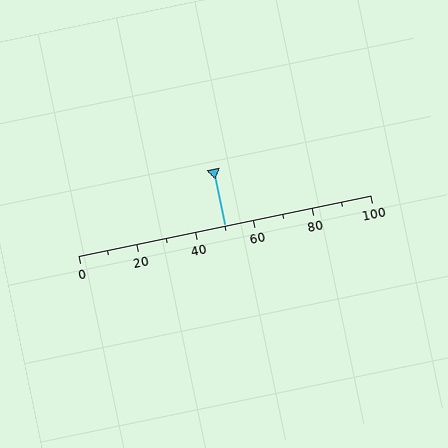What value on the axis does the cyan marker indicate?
The marker indicates approximately 50.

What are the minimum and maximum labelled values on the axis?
The axis runs from 0 to 100.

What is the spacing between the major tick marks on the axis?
The major ticks are spaced 20 apart.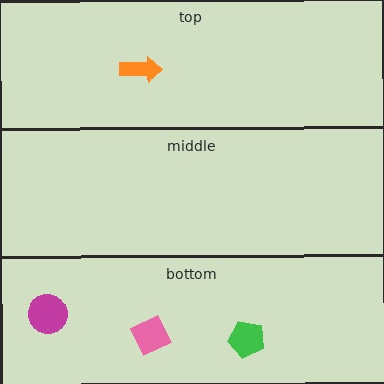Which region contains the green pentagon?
The bottom region.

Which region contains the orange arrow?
The top region.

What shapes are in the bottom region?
The magenta circle, the pink diamond, the green pentagon.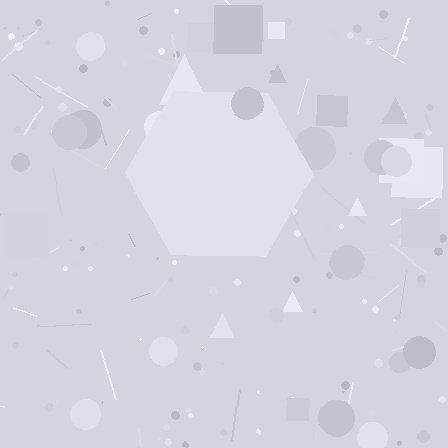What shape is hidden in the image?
A hexagon is hidden in the image.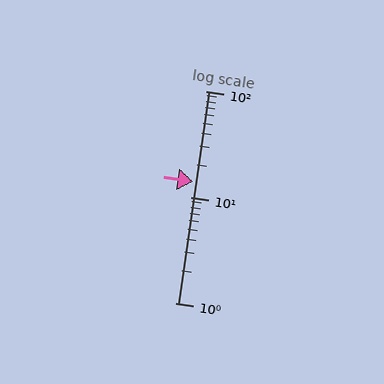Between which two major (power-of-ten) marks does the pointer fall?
The pointer is between 10 and 100.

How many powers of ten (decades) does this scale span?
The scale spans 2 decades, from 1 to 100.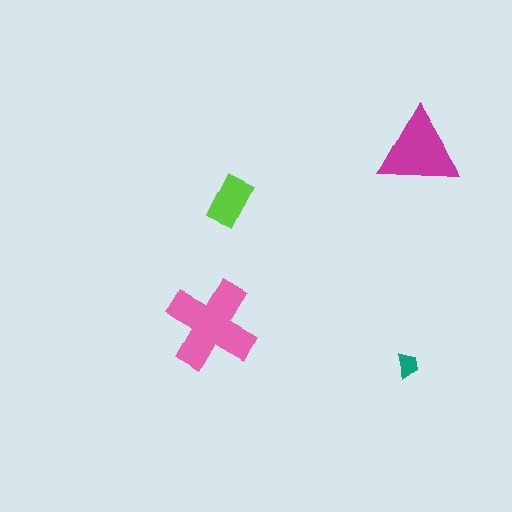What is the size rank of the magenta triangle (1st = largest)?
2nd.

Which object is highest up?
The magenta triangle is topmost.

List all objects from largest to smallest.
The pink cross, the magenta triangle, the lime rectangle, the teal trapezoid.